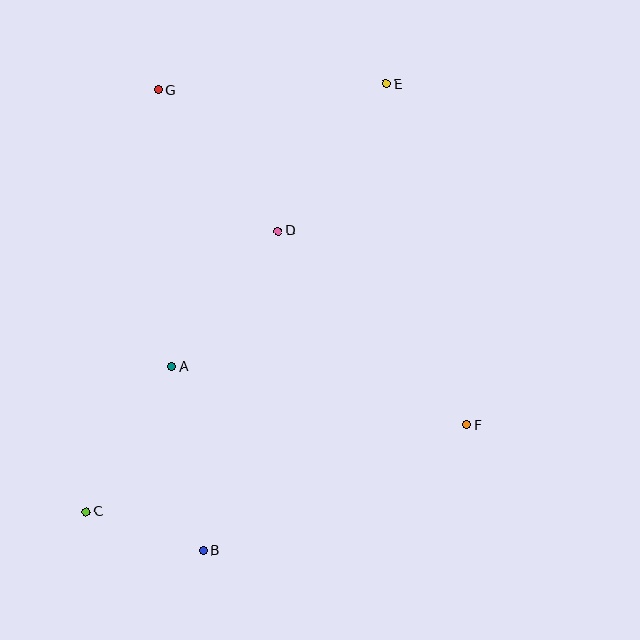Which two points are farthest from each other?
Points C and E are farthest from each other.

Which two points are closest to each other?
Points B and C are closest to each other.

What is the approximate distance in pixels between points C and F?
The distance between C and F is approximately 391 pixels.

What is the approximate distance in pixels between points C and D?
The distance between C and D is approximately 340 pixels.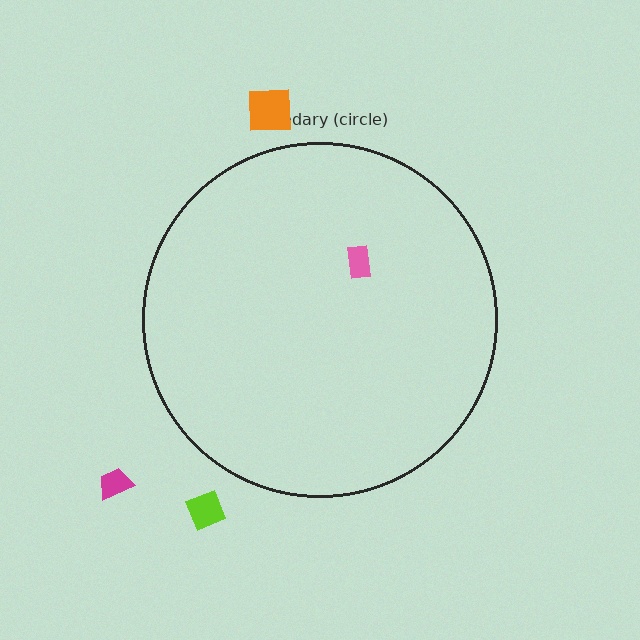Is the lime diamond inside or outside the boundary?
Outside.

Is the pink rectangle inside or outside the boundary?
Inside.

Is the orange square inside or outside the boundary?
Outside.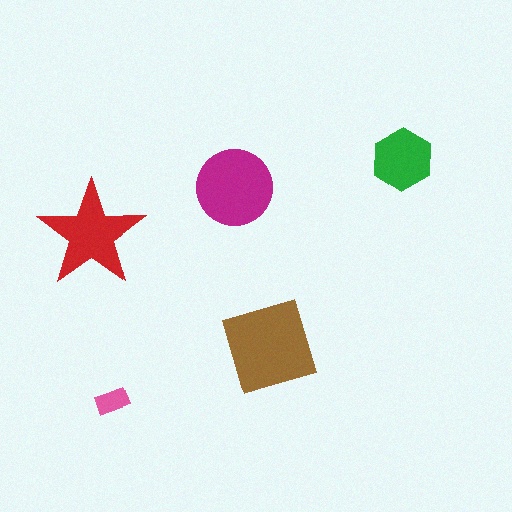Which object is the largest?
The brown square.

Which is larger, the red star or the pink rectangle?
The red star.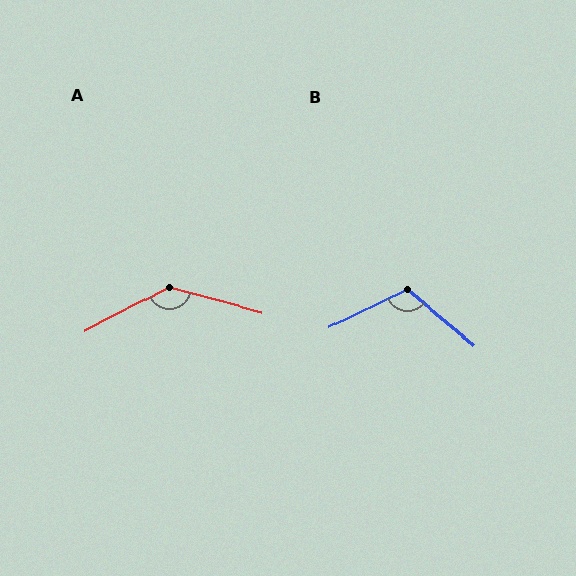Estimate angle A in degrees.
Approximately 137 degrees.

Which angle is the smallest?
B, at approximately 114 degrees.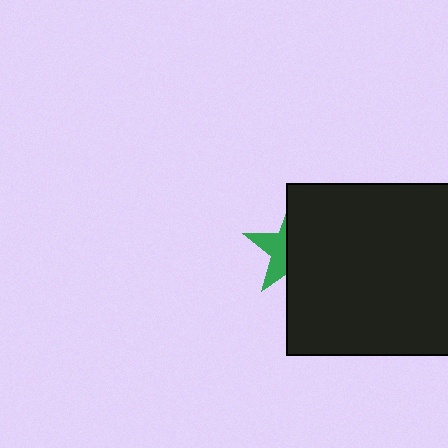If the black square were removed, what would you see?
You would see the complete green star.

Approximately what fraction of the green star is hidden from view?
Roughly 62% of the green star is hidden behind the black square.